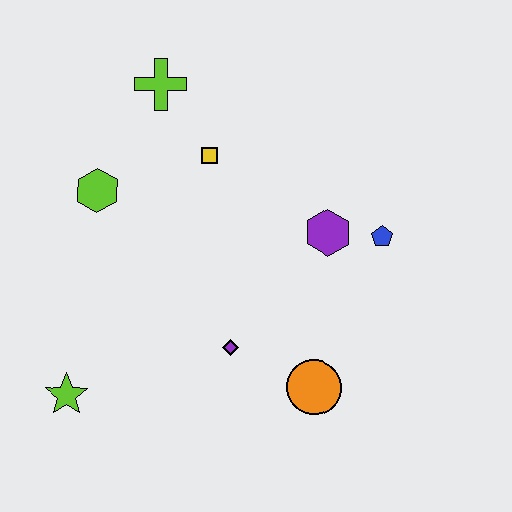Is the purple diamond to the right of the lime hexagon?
Yes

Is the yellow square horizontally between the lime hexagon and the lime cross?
No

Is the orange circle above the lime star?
Yes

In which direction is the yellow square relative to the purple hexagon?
The yellow square is to the left of the purple hexagon.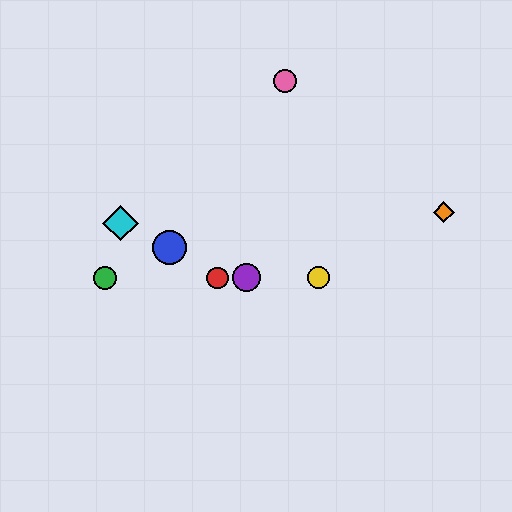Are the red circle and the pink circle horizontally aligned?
No, the red circle is at y≈278 and the pink circle is at y≈81.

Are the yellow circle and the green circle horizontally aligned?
Yes, both are at y≈278.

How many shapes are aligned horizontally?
4 shapes (the red circle, the green circle, the yellow circle, the purple circle) are aligned horizontally.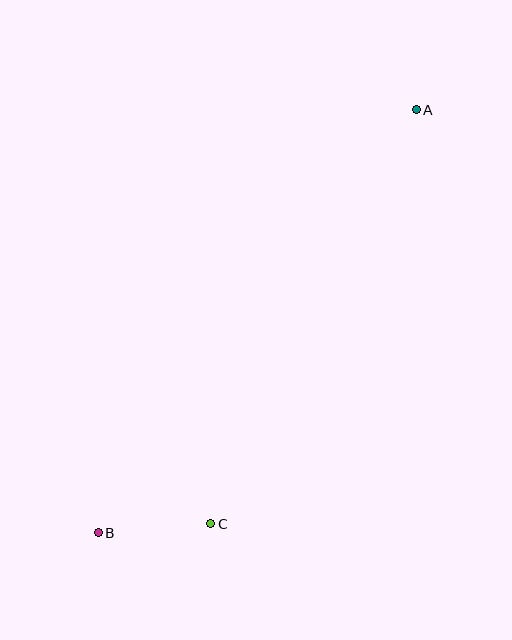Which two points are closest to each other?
Points B and C are closest to each other.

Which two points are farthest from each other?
Points A and B are farthest from each other.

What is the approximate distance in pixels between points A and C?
The distance between A and C is approximately 462 pixels.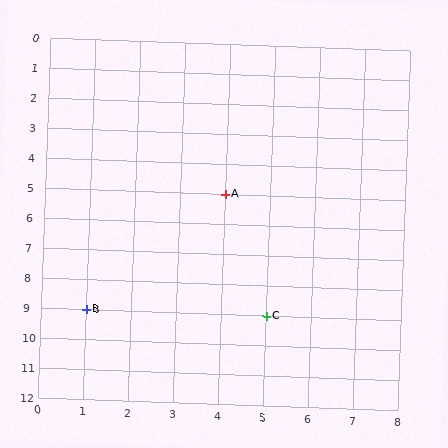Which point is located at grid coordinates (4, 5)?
Point A is at (4, 5).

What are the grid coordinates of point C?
Point C is at grid coordinates (5, 9).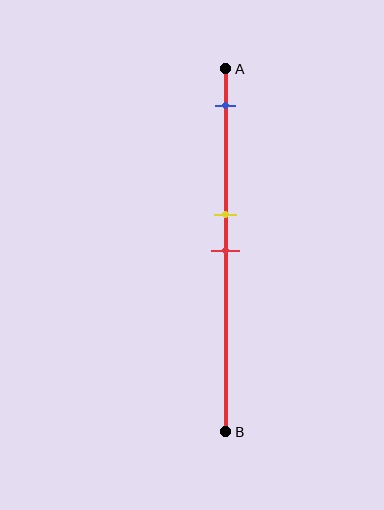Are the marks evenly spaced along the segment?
No, the marks are not evenly spaced.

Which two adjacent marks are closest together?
The yellow and red marks are the closest adjacent pair.